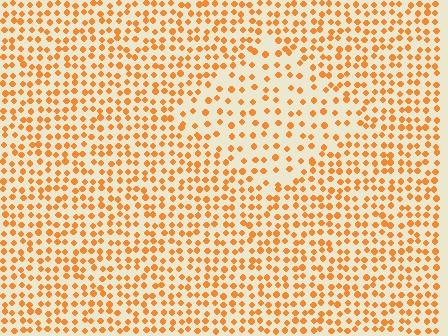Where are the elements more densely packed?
The elements are more densely packed outside the diamond boundary.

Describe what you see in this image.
The image contains small orange elements arranged at two different densities. A diamond-shaped region is visible where the elements are less densely packed than the surrounding area.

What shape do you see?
I see a diamond.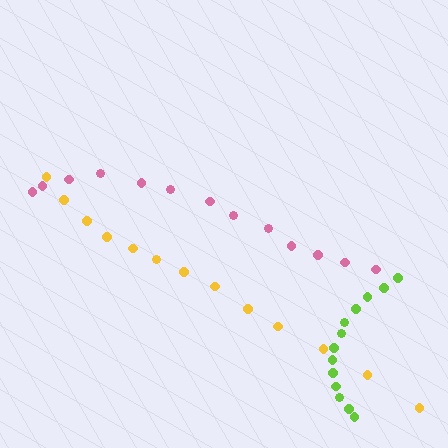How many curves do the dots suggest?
There are 3 distinct paths.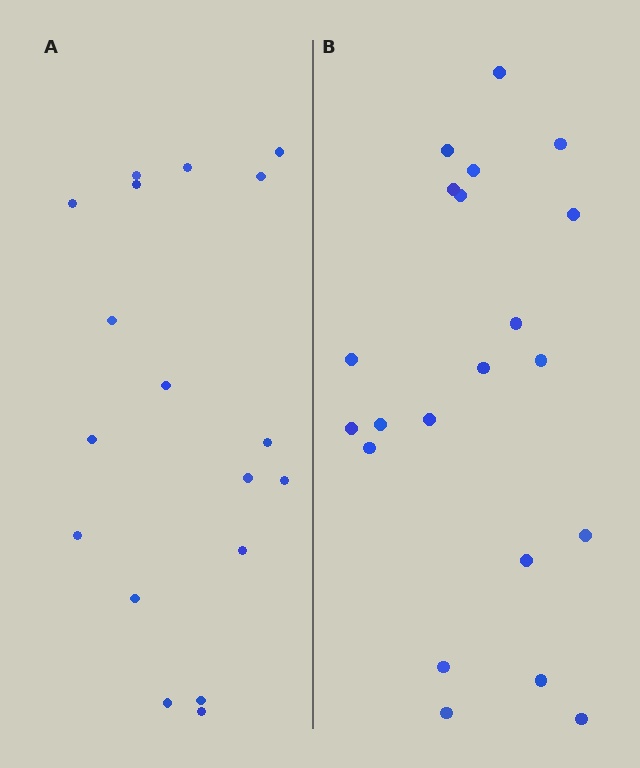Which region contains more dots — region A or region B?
Region B (the right region) has more dots.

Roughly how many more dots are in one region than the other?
Region B has just a few more — roughly 2 or 3 more dots than region A.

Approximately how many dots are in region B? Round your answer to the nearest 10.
About 20 dots. (The exact count is 21, which rounds to 20.)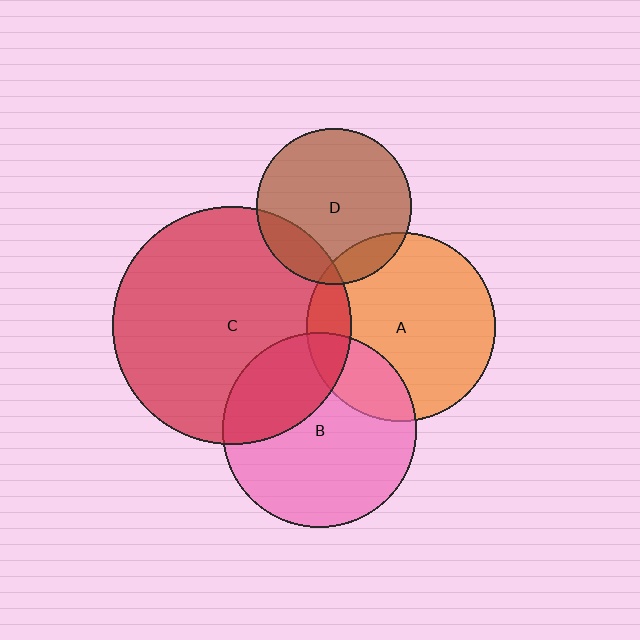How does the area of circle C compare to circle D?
Approximately 2.3 times.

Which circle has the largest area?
Circle C (red).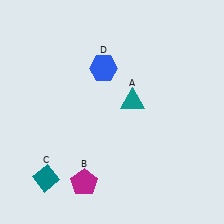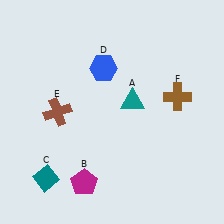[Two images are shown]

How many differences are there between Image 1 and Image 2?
There are 2 differences between the two images.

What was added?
A brown cross (E), a brown cross (F) were added in Image 2.